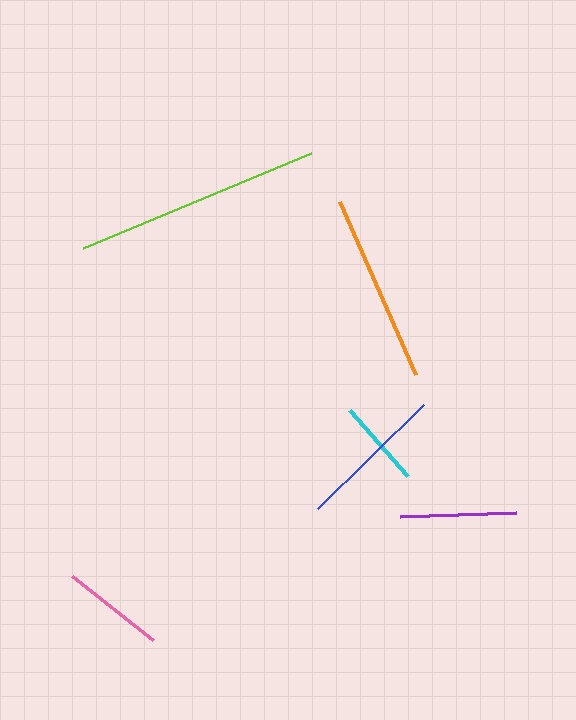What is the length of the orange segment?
The orange segment is approximately 189 pixels long.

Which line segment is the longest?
The lime line is the longest at approximately 247 pixels.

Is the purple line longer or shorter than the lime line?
The lime line is longer than the purple line.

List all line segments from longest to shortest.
From longest to shortest: lime, orange, blue, purple, pink, cyan.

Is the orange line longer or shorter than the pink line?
The orange line is longer than the pink line.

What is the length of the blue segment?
The blue segment is approximately 148 pixels long.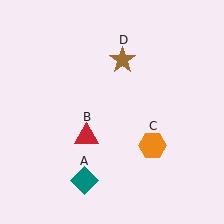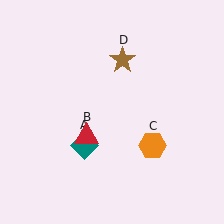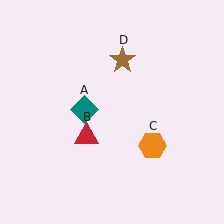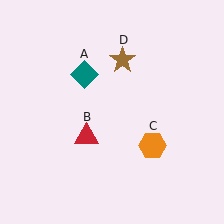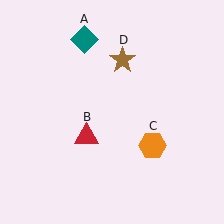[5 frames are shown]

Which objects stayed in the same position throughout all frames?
Red triangle (object B) and orange hexagon (object C) and brown star (object D) remained stationary.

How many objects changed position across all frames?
1 object changed position: teal diamond (object A).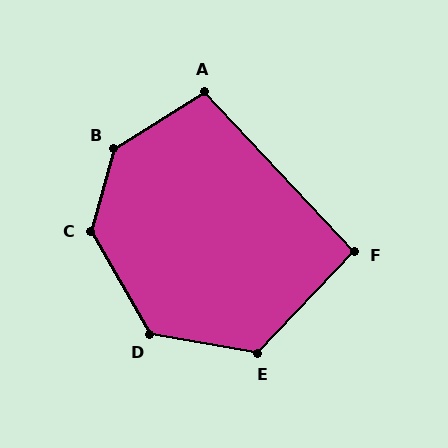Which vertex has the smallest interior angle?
F, at approximately 93 degrees.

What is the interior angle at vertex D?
Approximately 129 degrees (obtuse).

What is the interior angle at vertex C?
Approximately 135 degrees (obtuse).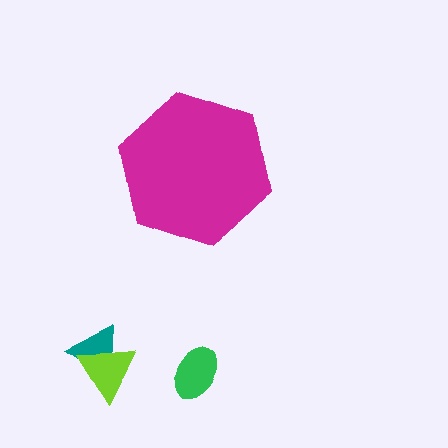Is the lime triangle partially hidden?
No, the lime triangle is fully visible.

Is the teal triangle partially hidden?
No, the teal triangle is fully visible.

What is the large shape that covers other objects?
A magenta hexagon.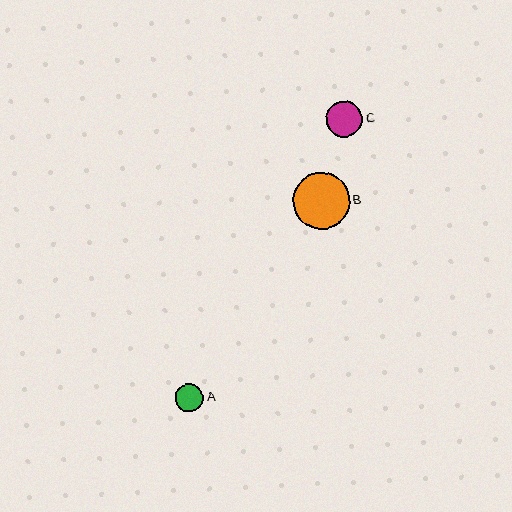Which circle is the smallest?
Circle A is the smallest with a size of approximately 29 pixels.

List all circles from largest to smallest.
From largest to smallest: B, C, A.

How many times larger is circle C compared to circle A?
Circle C is approximately 1.3 times the size of circle A.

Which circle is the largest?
Circle B is the largest with a size of approximately 57 pixels.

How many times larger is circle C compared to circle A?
Circle C is approximately 1.3 times the size of circle A.